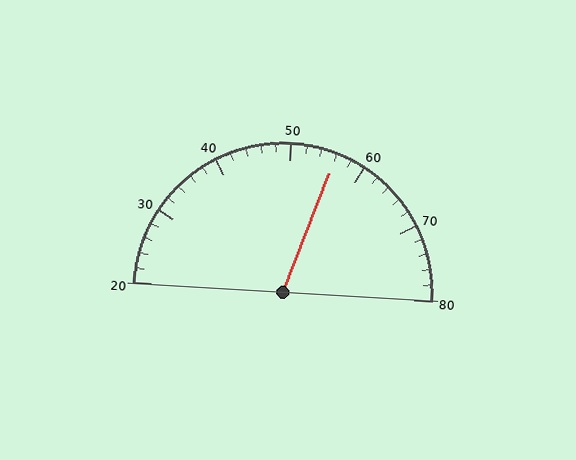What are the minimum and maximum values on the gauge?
The gauge ranges from 20 to 80.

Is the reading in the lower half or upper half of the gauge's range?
The reading is in the upper half of the range (20 to 80).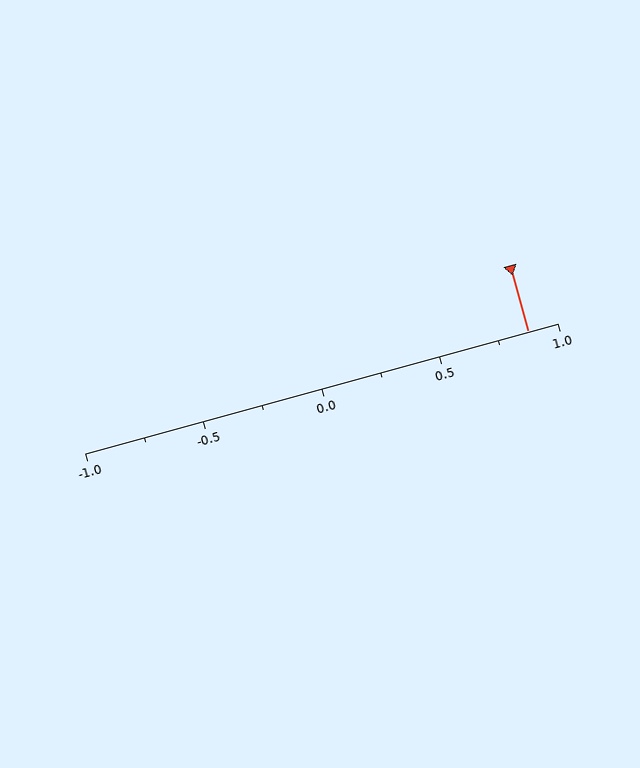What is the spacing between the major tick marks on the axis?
The major ticks are spaced 0.5 apart.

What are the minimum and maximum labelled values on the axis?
The axis runs from -1.0 to 1.0.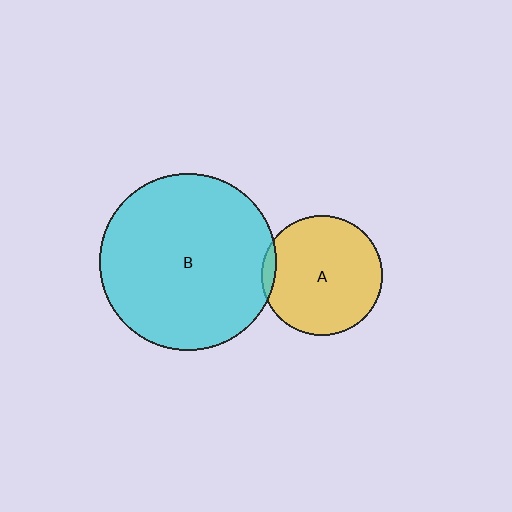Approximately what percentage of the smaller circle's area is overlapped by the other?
Approximately 5%.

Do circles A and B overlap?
Yes.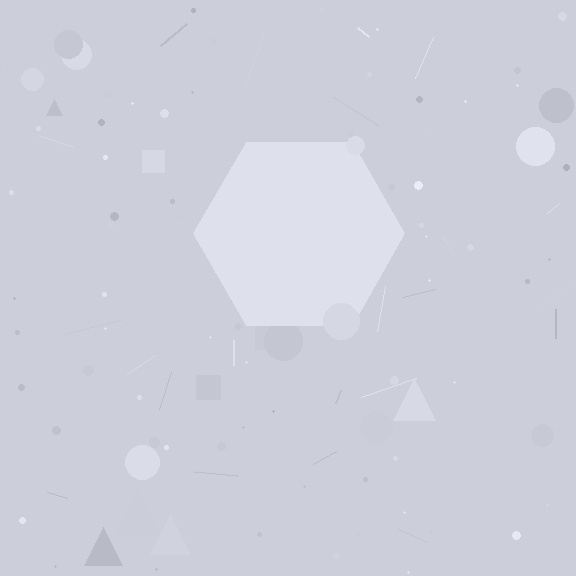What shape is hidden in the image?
A hexagon is hidden in the image.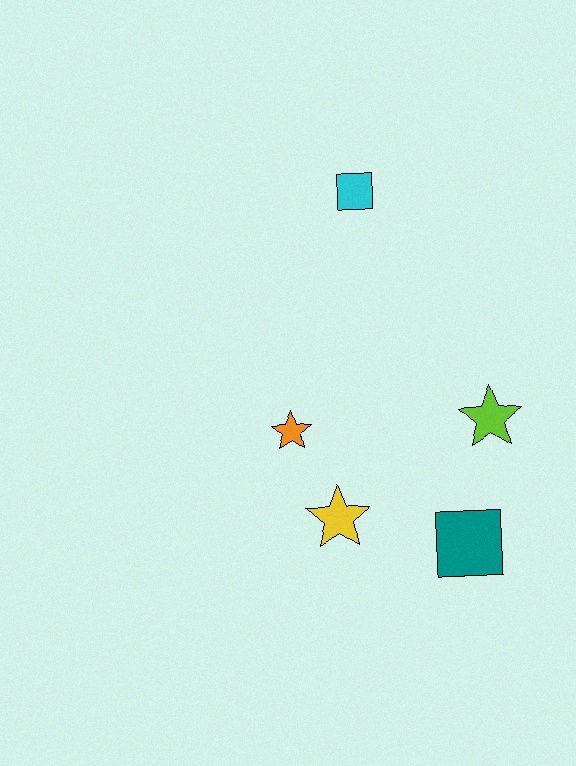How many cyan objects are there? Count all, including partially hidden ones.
There is 1 cyan object.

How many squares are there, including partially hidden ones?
There are 2 squares.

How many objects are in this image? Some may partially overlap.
There are 5 objects.